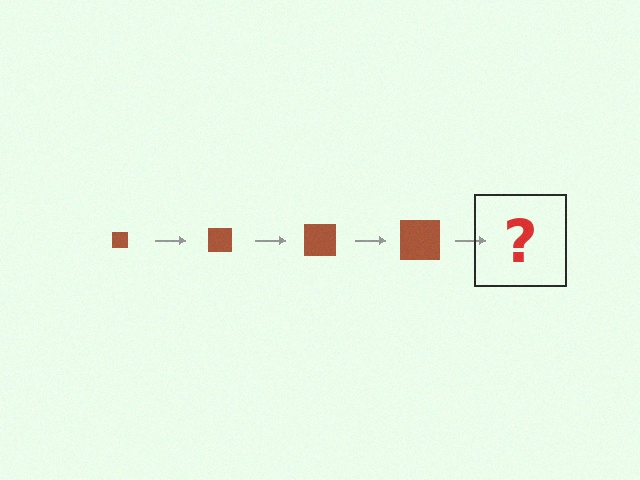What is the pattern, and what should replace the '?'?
The pattern is that the square gets progressively larger each step. The '?' should be a brown square, larger than the previous one.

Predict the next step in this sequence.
The next step is a brown square, larger than the previous one.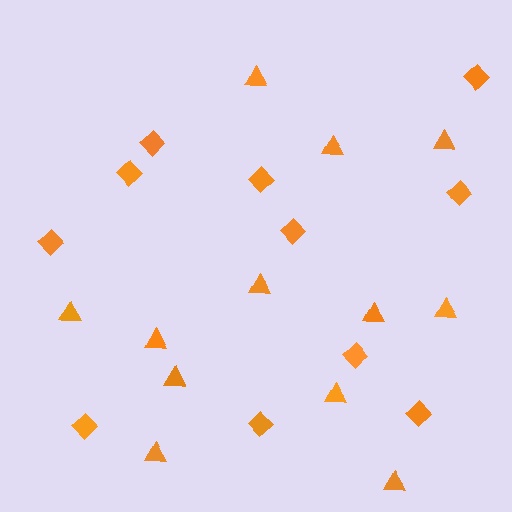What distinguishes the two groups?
There are 2 groups: one group of diamonds (11) and one group of triangles (12).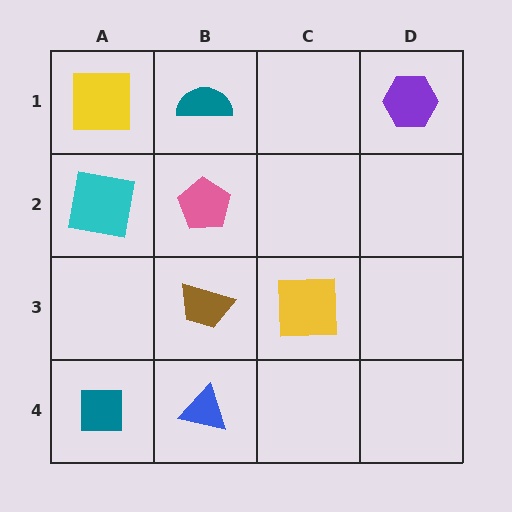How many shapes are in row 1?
3 shapes.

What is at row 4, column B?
A blue triangle.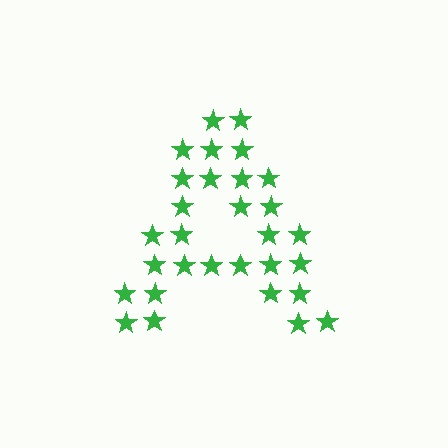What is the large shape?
The large shape is the letter A.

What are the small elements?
The small elements are stars.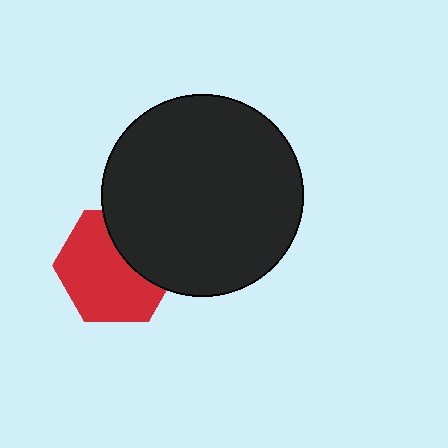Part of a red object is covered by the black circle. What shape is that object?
It is a hexagon.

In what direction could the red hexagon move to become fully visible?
The red hexagon could move toward the lower-left. That would shift it out from behind the black circle entirely.